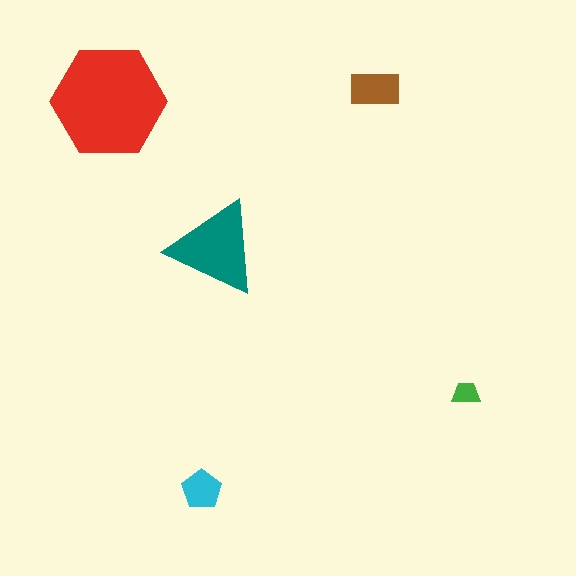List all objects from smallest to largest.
The green trapezoid, the cyan pentagon, the brown rectangle, the teal triangle, the red hexagon.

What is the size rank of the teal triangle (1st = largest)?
2nd.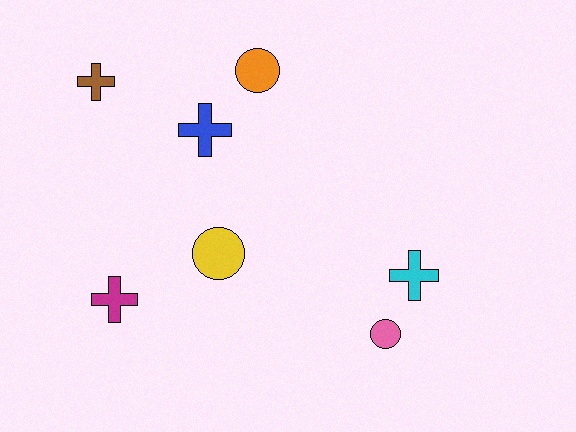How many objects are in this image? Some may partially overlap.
There are 7 objects.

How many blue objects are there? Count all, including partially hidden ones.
There is 1 blue object.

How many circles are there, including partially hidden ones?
There are 3 circles.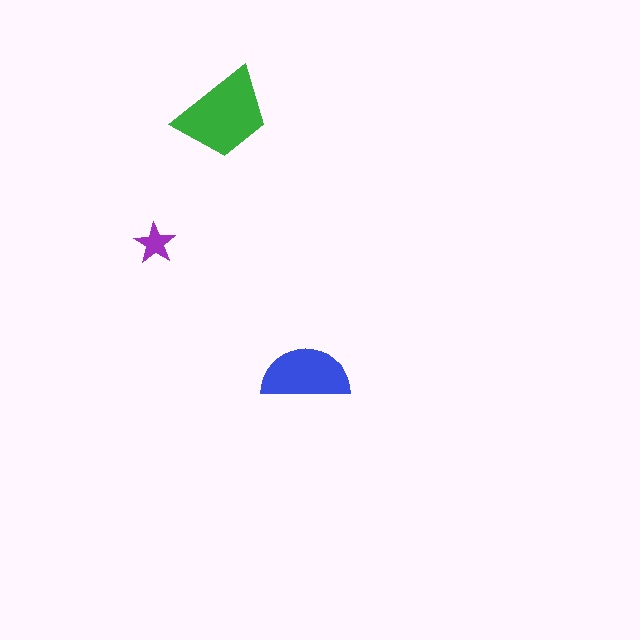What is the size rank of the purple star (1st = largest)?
3rd.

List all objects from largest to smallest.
The green trapezoid, the blue semicircle, the purple star.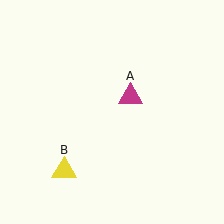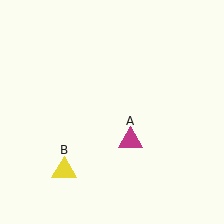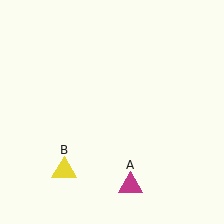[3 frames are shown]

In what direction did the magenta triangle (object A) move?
The magenta triangle (object A) moved down.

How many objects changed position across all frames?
1 object changed position: magenta triangle (object A).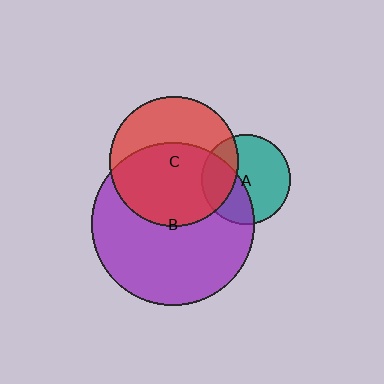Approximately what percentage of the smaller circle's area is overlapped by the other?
Approximately 60%.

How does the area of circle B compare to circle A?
Approximately 3.3 times.